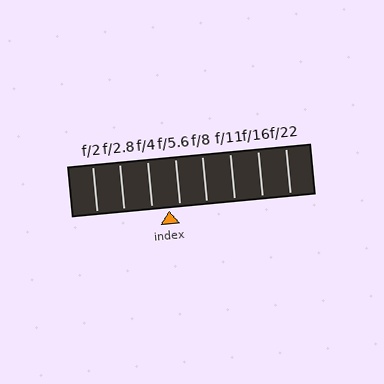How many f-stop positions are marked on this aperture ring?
There are 8 f-stop positions marked.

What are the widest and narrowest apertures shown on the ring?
The widest aperture shown is f/2 and the narrowest is f/22.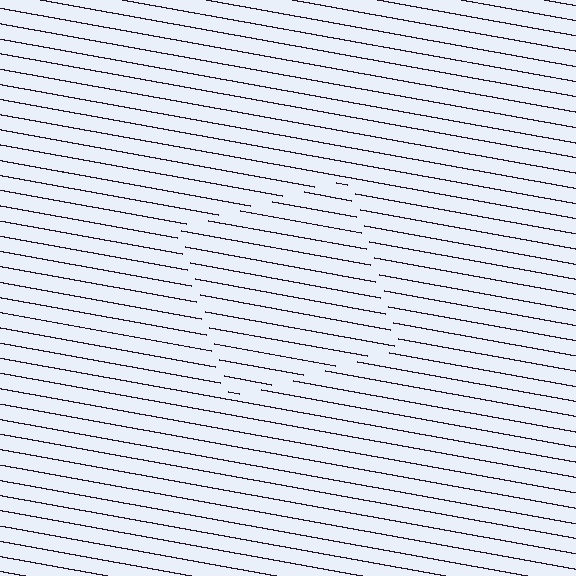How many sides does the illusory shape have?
4 sides — the line-ends trace a square.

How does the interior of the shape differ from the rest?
The interior of the shape contains the same grating, shifted by half a period — the contour is defined by the phase discontinuity where line-ends from the inner and outer gratings abut.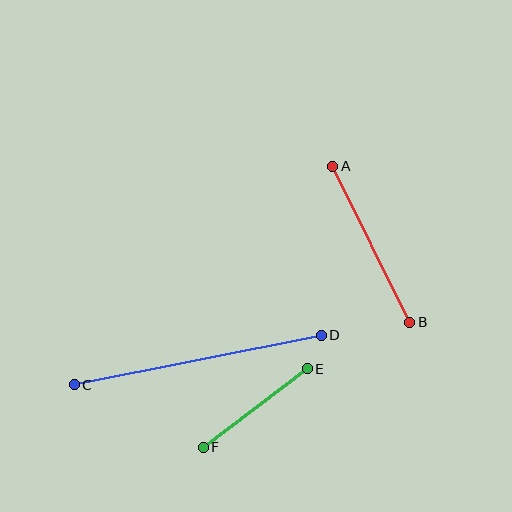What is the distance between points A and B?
The distance is approximately 174 pixels.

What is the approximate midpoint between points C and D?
The midpoint is at approximately (198, 360) pixels.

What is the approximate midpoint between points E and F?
The midpoint is at approximately (255, 408) pixels.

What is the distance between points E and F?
The distance is approximately 130 pixels.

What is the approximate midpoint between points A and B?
The midpoint is at approximately (371, 244) pixels.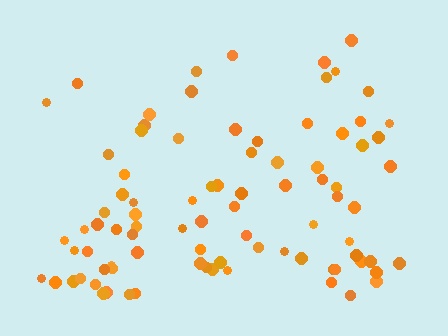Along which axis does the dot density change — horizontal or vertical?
Vertical.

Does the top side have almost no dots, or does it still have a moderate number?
Still a moderate number, just noticeably fewer than the bottom.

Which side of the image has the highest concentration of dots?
The bottom.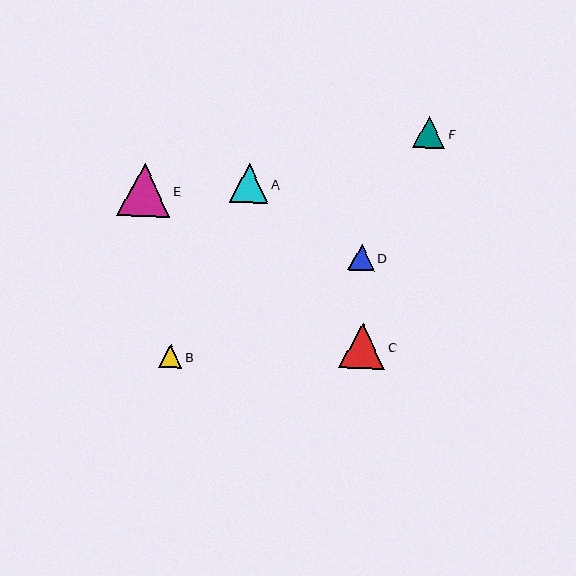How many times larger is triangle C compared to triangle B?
Triangle C is approximately 1.9 times the size of triangle B.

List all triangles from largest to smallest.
From largest to smallest: E, C, A, F, D, B.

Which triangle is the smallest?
Triangle B is the smallest with a size of approximately 23 pixels.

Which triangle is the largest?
Triangle E is the largest with a size of approximately 53 pixels.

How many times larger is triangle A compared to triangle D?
Triangle A is approximately 1.4 times the size of triangle D.